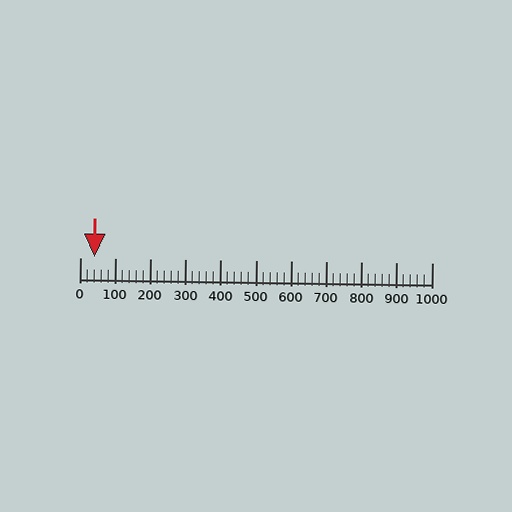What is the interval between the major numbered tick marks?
The major tick marks are spaced 100 units apart.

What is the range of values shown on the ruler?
The ruler shows values from 0 to 1000.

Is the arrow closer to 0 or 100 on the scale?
The arrow is closer to 0.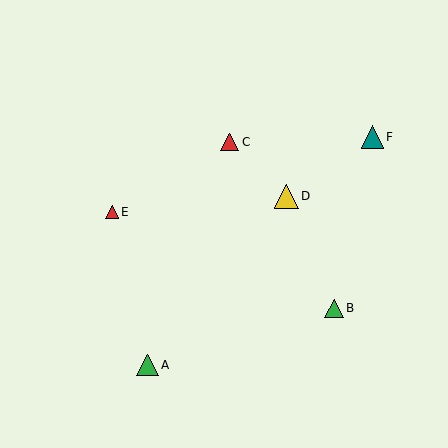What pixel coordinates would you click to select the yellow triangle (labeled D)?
Click at (286, 196) to select the yellow triangle D.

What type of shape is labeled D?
Shape D is a yellow triangle.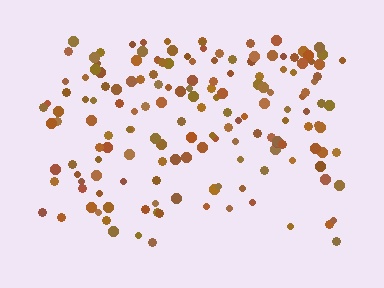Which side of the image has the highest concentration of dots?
The top.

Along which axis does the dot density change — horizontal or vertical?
Vertical.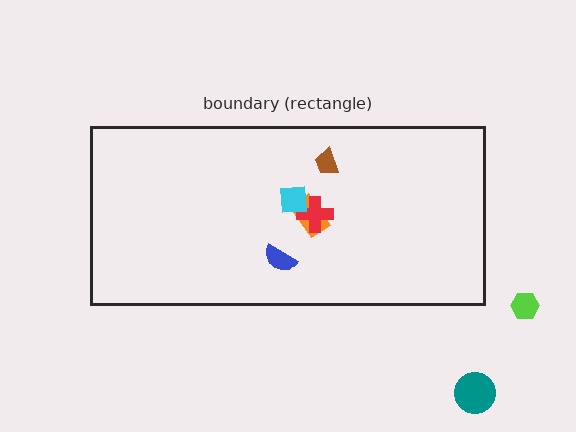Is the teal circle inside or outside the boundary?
Outside.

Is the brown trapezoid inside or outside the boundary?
Inside.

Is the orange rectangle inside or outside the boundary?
Inside.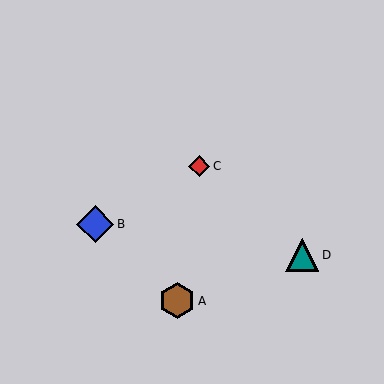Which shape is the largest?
The blue diamond (labeled B) is the largest.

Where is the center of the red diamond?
The center of the red diamond is at (199, 166).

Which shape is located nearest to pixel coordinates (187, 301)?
The brown hexagon (labeled A) at (177, 301) is nearest to that location.